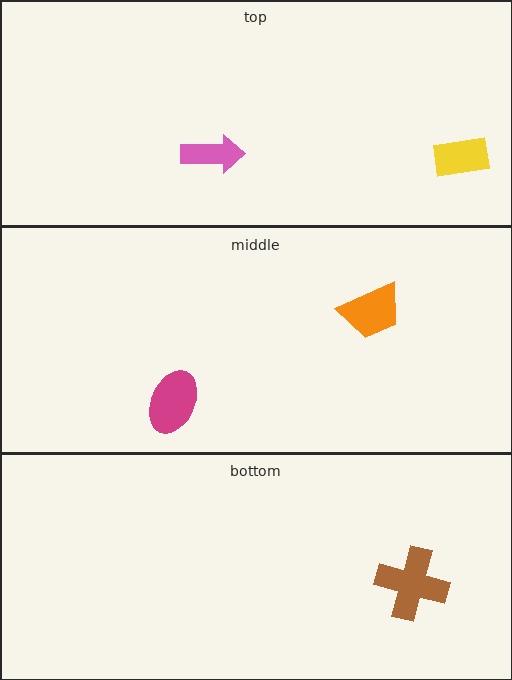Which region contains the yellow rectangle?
The top region.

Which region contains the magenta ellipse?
The middle region.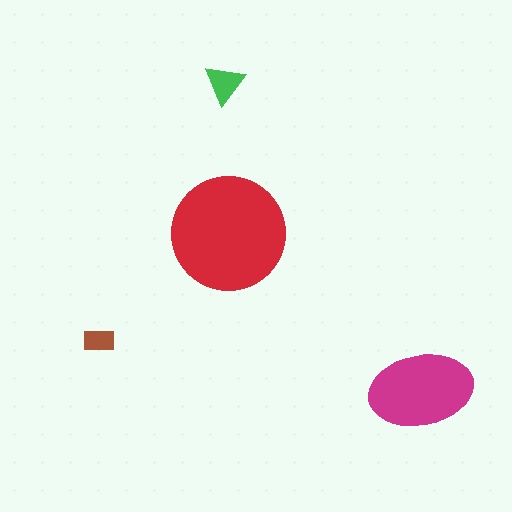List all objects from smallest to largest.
The brown rectangle, the green triangle, the magenta ellipse, the red circle.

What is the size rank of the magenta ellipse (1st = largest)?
2nd.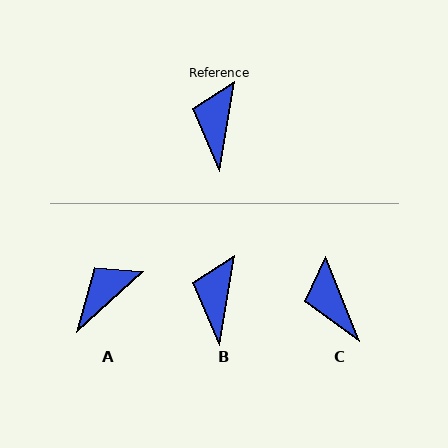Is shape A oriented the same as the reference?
No, it is off by about 38 degrees.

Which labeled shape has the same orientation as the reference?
B.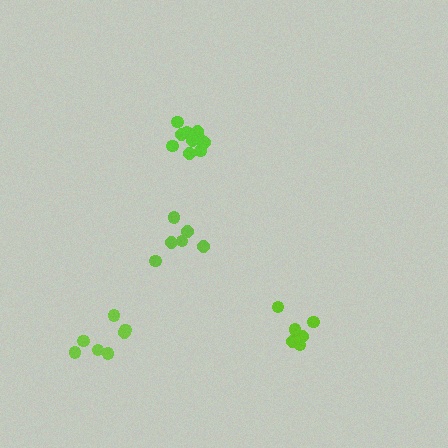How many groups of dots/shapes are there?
There are 4 groups.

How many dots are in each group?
Group 1: 6 dots, Group 2: 7 dots, Group 3: 6 dots, Group 4: 11 dots (30 total).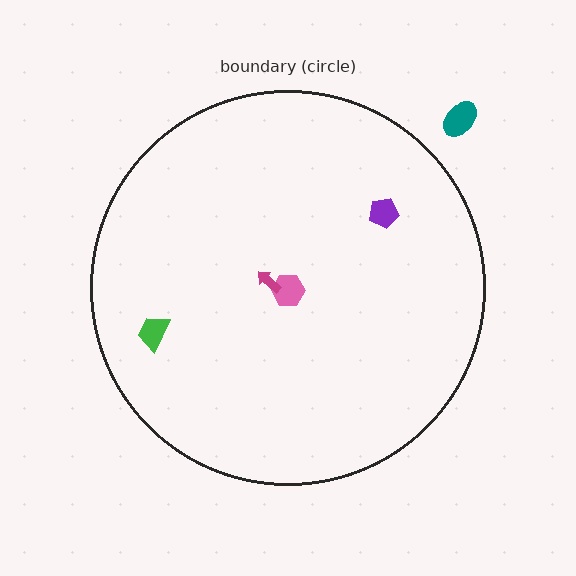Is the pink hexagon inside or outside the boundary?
Inside.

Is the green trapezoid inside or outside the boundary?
Inside.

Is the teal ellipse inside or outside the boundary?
Outside.